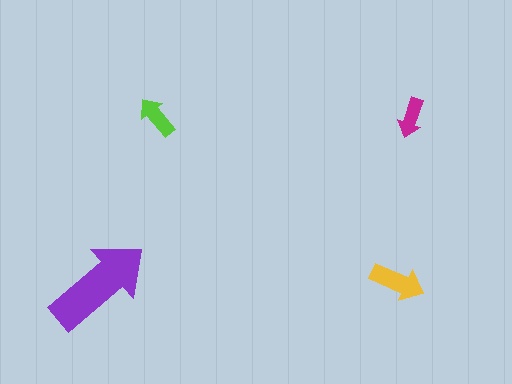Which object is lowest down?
The purple arrow is bottommost.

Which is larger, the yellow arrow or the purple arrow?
The purple one.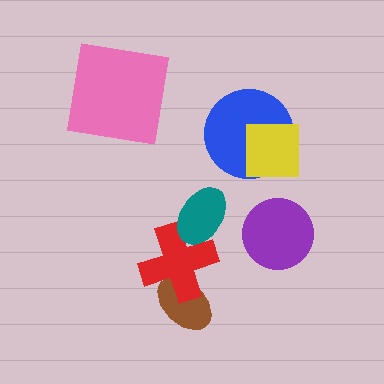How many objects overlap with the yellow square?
1 object overlaps with the yellow square.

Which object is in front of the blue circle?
The yellow square is in front of the blue circle.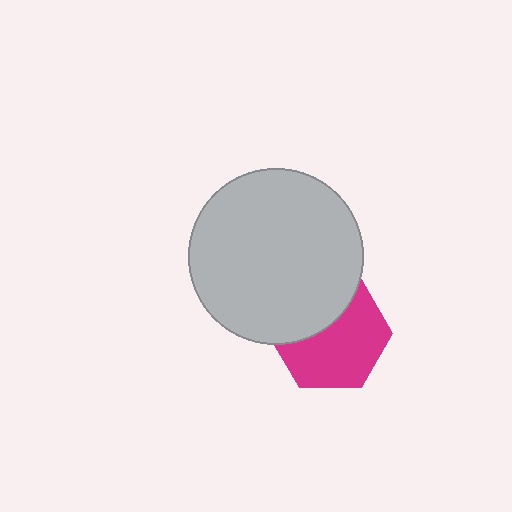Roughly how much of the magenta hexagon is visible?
About half of it is visible (roughly 63%).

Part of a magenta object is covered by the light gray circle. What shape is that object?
It is a hexagon.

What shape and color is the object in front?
The object in front is a light gray circle.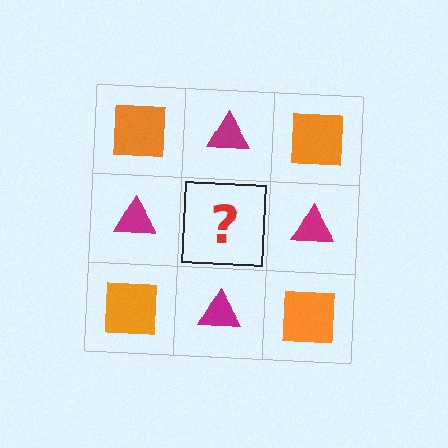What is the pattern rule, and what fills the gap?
The rule is that it alternates orange square and magenta triangle in a checkerboard pattern. The gap should be filled with an orange square.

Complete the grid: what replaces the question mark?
The question mark should be replaced with an orange square.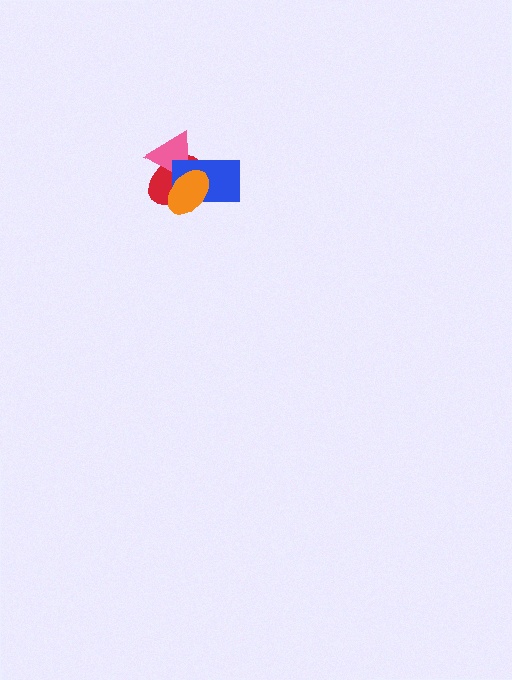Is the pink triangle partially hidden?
Yes, it is partially covered by another shape.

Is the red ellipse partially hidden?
Yes, it is partially covered by another shape.